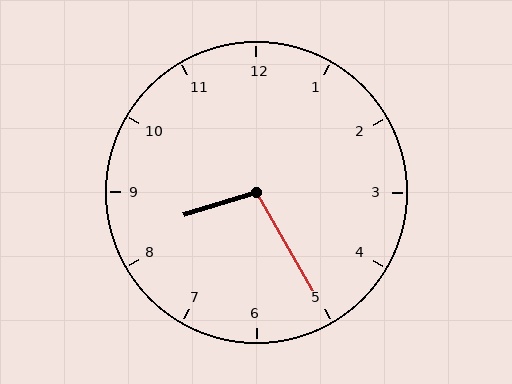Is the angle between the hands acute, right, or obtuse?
It is obtuse.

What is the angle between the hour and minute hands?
Approximately 102 degrees.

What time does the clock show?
8:25.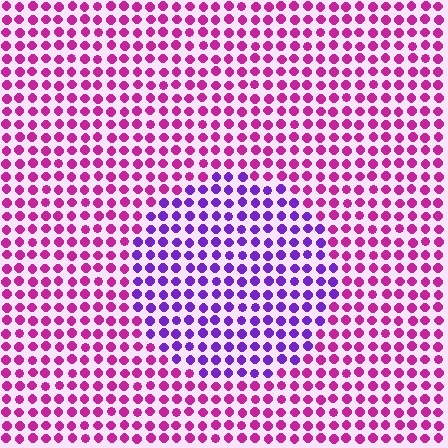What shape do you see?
I see a circle.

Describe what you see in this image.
The image is filled with small magenta elements in a uniform arrangement. A circle-shaped region is visible where the elements are tinted to a slightly different hue, forming a subtle color boundary.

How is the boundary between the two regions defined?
The boundary is defined purely by a slight shift in hue (about 45 degrees). Spacing, size, and orientation are identical on both sides.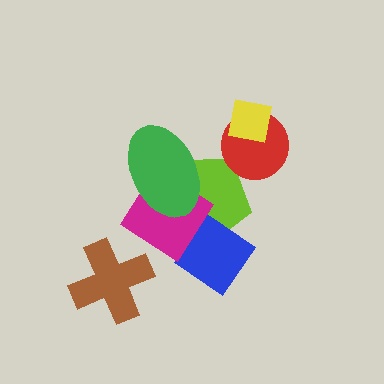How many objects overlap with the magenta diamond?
3 objects overlap with the magenta diamond.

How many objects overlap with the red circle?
2 objects overlap with the red circle.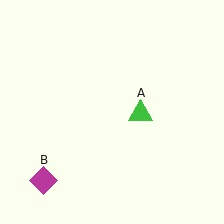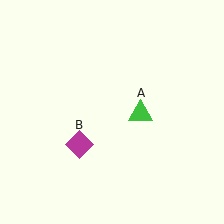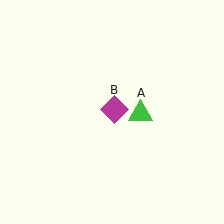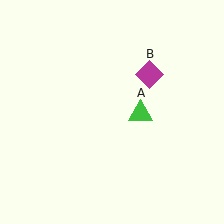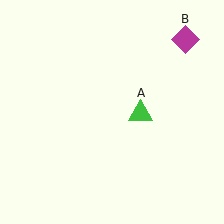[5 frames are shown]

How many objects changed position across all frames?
1 object changed position: magenta diamond (object B).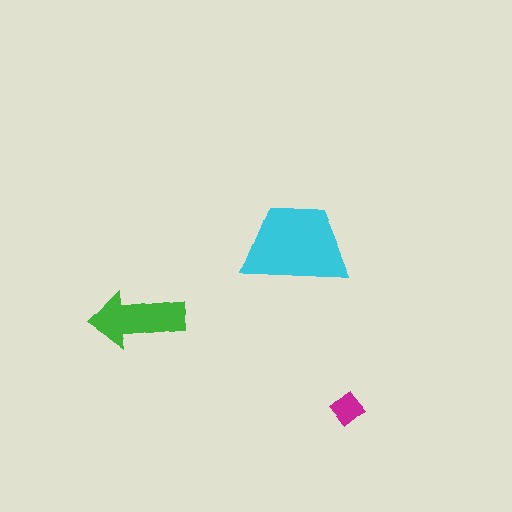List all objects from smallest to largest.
The magenta diamond, the green arrow, the cyan trapezoid.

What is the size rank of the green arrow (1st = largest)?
2nd.